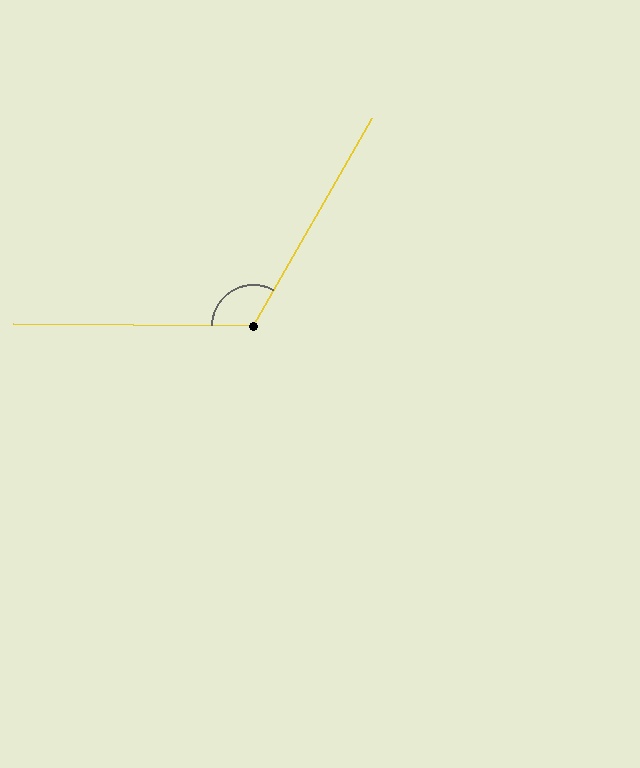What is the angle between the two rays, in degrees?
Approximately 119 degrees.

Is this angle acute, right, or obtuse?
It is obtuse.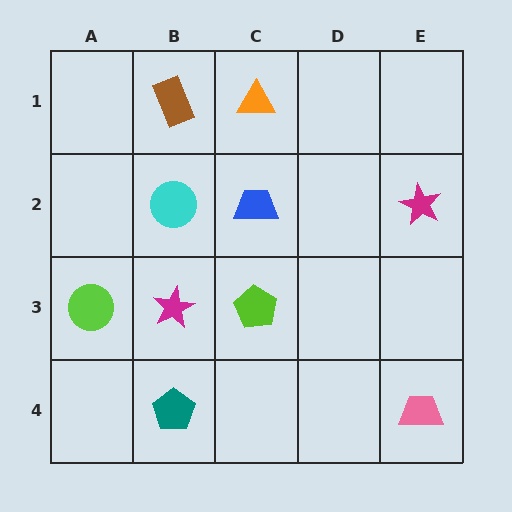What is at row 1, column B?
A brown rectangle.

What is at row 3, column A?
A lime circle.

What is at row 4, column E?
A pink trapezoid.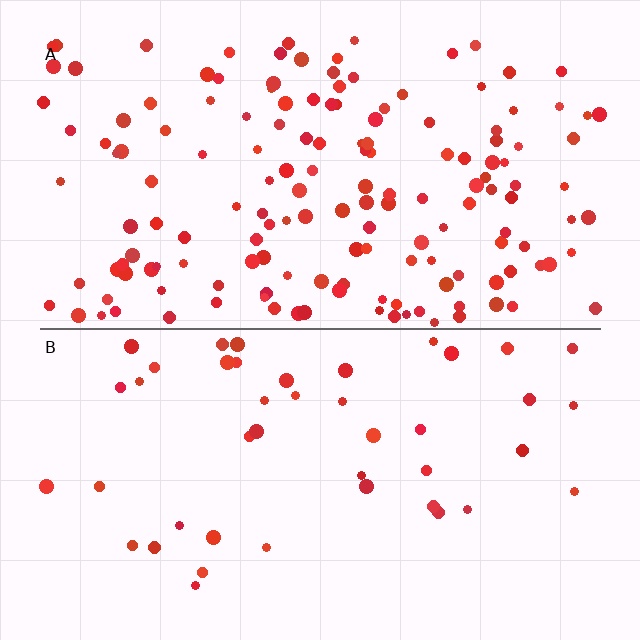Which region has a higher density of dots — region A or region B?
A (the top).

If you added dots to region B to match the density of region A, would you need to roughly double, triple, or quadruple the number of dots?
Approximately quadruple.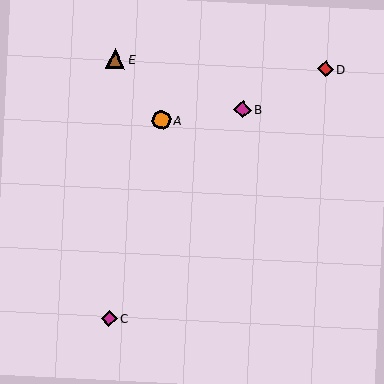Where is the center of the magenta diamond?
The center of the magenta diamond is at (242, 109).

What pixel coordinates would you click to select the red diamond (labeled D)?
Click at (326, 69) to select the red diamond D.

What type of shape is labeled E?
Shape E is a brown triangle.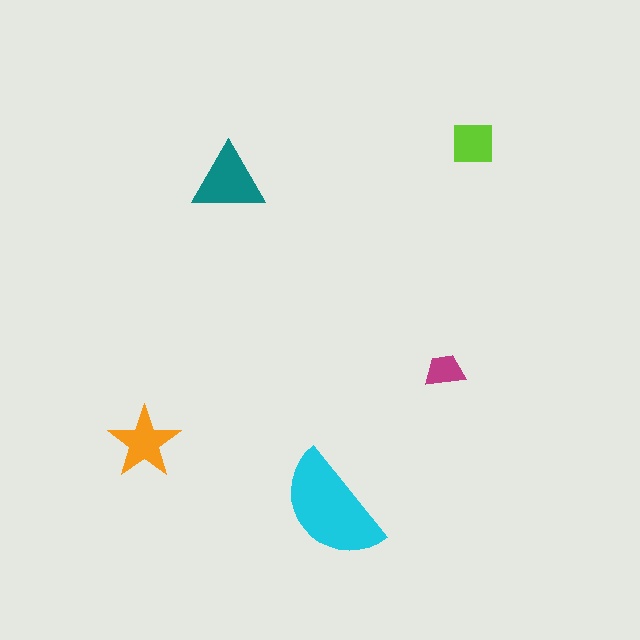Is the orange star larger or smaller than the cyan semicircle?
Smaller.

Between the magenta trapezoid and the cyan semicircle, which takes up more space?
The cyan semicircle.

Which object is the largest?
The cyan semicircle.